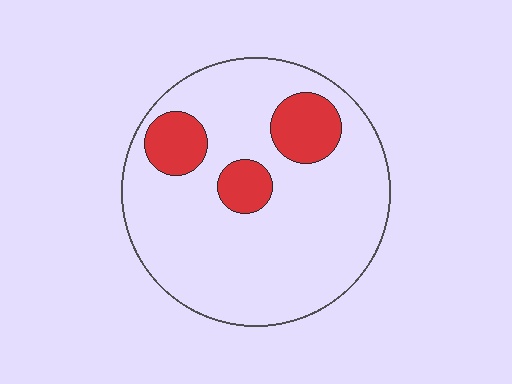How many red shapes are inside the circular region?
3.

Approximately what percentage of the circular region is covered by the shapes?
Approximately 15%.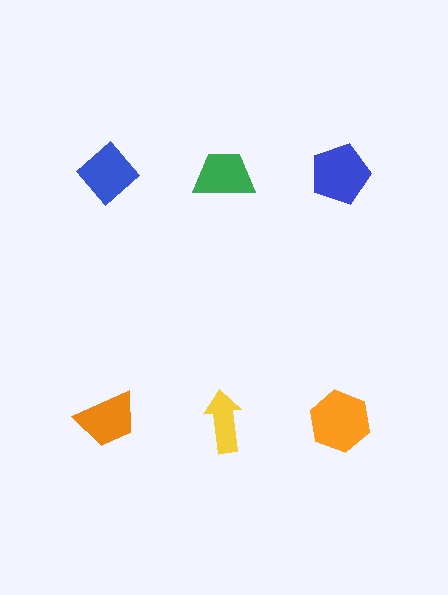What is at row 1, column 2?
A green trapezoid.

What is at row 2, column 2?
A yellow arrow.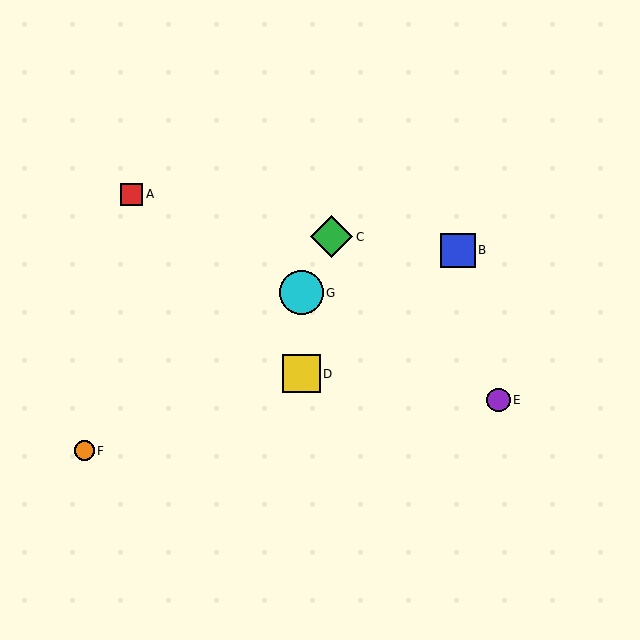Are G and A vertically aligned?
No, G is at x≈301 and A is at x≈132.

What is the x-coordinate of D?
Object D is at x≈301.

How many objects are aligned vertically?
2 objects (D, G) are aligned vertically.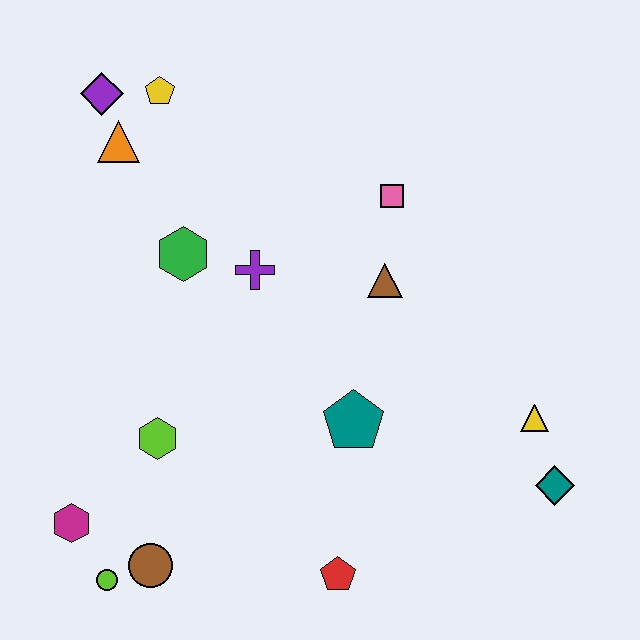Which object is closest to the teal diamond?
The yellow triangle is closest to the teal diamond.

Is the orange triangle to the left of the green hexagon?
Yes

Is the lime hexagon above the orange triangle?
No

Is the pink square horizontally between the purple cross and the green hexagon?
No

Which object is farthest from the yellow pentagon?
The teal diamond is farthest from the yellow pentagon.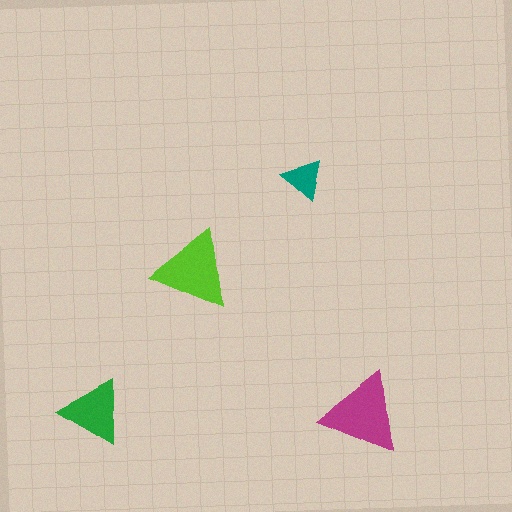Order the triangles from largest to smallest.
the magenta one, the lime one, the green one, the teal one.